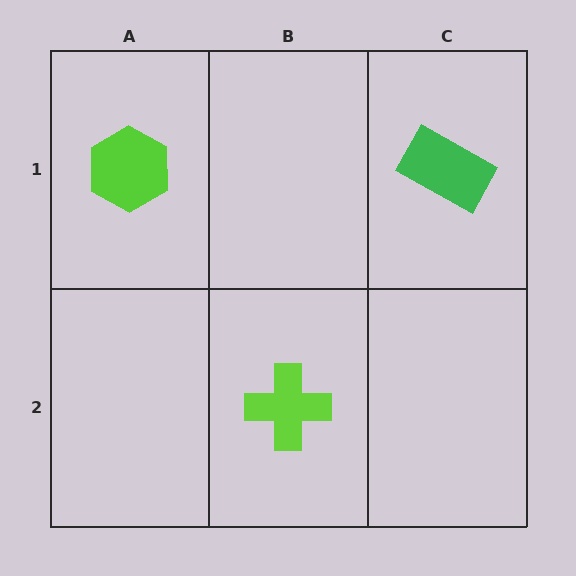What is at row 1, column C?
A green rectangle.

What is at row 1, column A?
A lime hexagon.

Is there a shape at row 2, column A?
No, that cell is empty.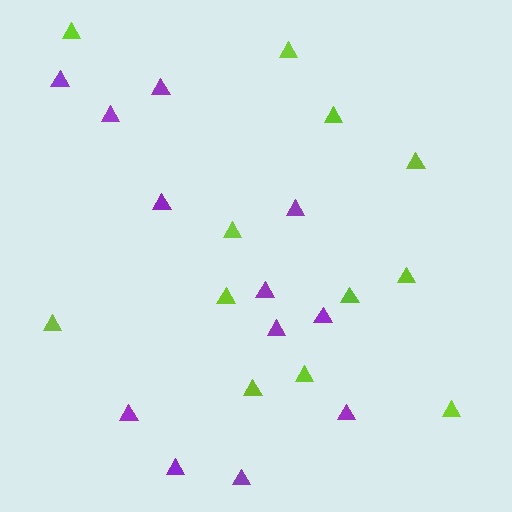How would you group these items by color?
There are 2 groups: one group of purple triangles (12) and one group of lime triangles (12).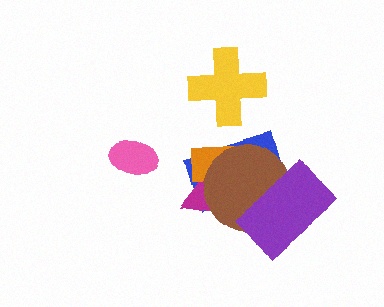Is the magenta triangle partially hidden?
Yes, it is partially covered by another shape.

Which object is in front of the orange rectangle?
The brown circle is in front of the orange rectangle.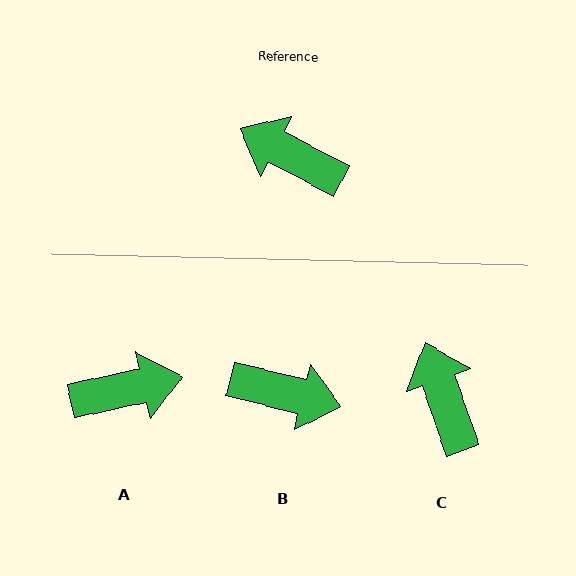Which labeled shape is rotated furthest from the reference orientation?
B, about 167 degrees away.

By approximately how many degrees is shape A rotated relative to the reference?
Approximately 140 degrees clockwise.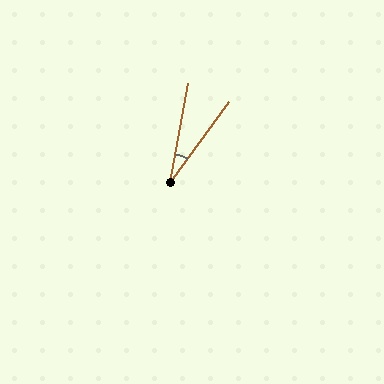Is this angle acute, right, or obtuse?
It is acute.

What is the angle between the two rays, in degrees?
Approximately 26 degrees.